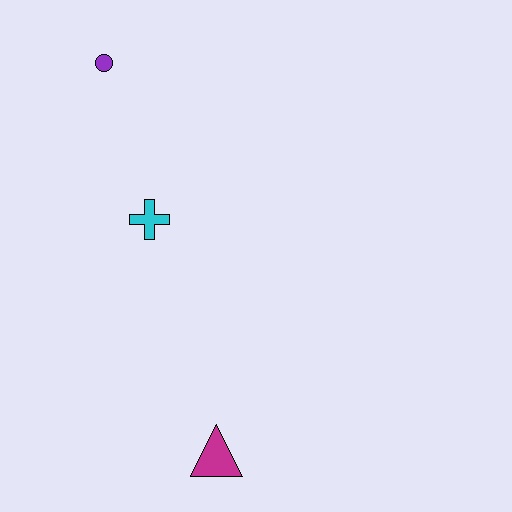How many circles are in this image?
There is 1 circle.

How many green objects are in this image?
There are no green objects.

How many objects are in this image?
There are 3 objects.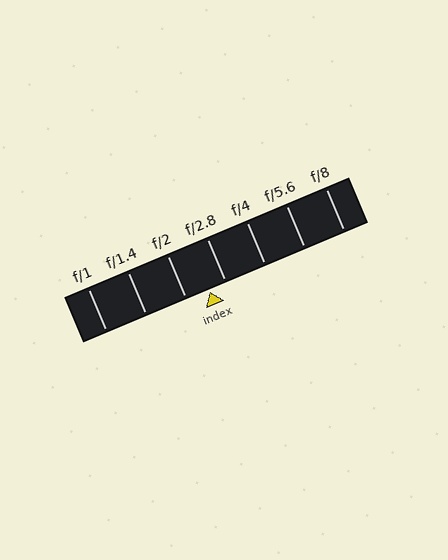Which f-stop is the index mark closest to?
The index mark is closest to f/2.8.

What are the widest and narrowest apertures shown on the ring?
The widest aperture shown is f/1 and the narrowest is f/8.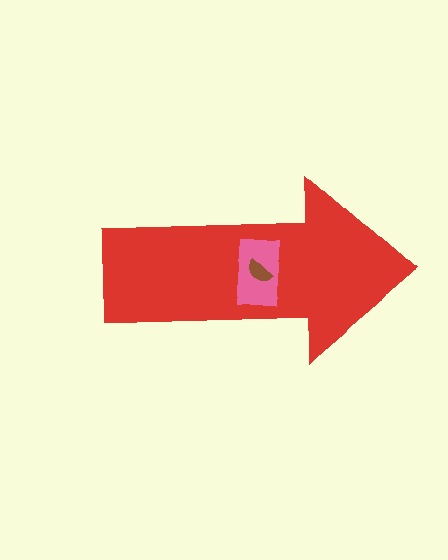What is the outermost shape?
The red arrow.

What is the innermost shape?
The brown semicircle.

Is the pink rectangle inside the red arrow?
Yes.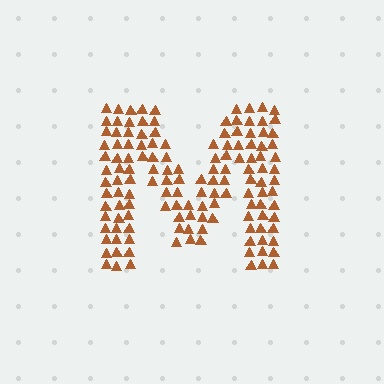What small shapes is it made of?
It is made of small triangles.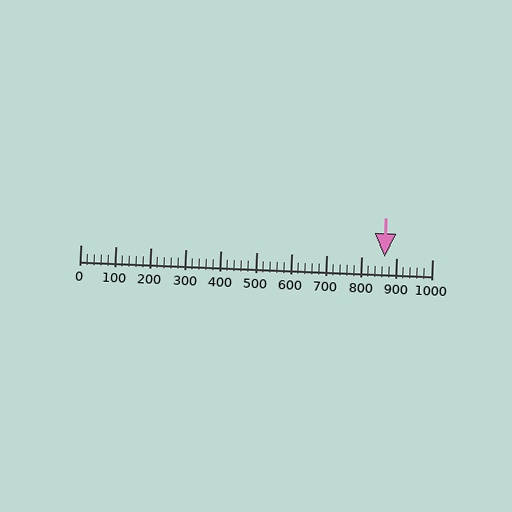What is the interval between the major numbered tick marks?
The major tick marks are spaced 100 units apart.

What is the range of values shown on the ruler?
The ruler shows values from 0 to 1000.